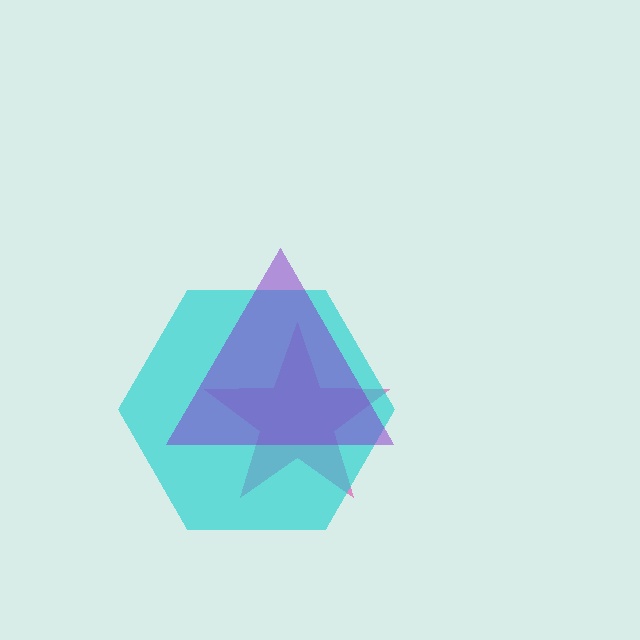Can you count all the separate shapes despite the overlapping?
Yes, there are 3 separate shapes.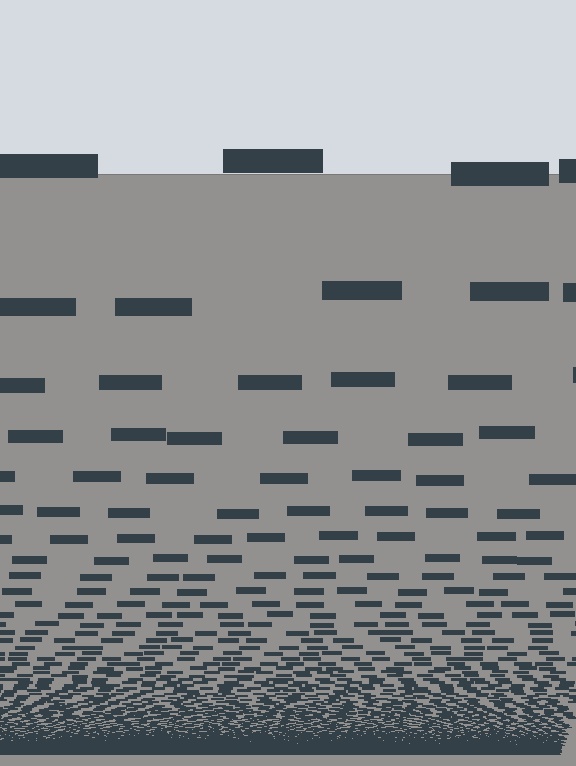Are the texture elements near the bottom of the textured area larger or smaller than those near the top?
Smaller. The gradient is inverted — elements near the bottom are smaller and denser.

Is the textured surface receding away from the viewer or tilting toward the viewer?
The surface appears to tilt toward the viewer. Texture elements get larger and sparser toward the top.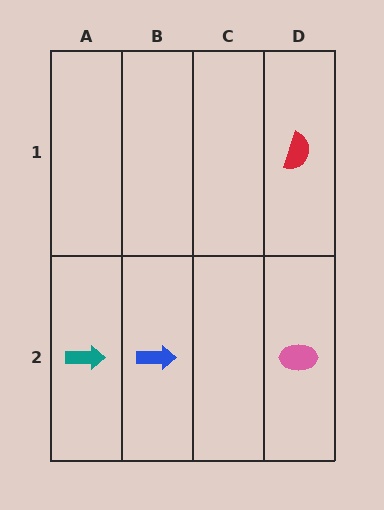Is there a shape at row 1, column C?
No, that cell is empty.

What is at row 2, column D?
A pink ellipse.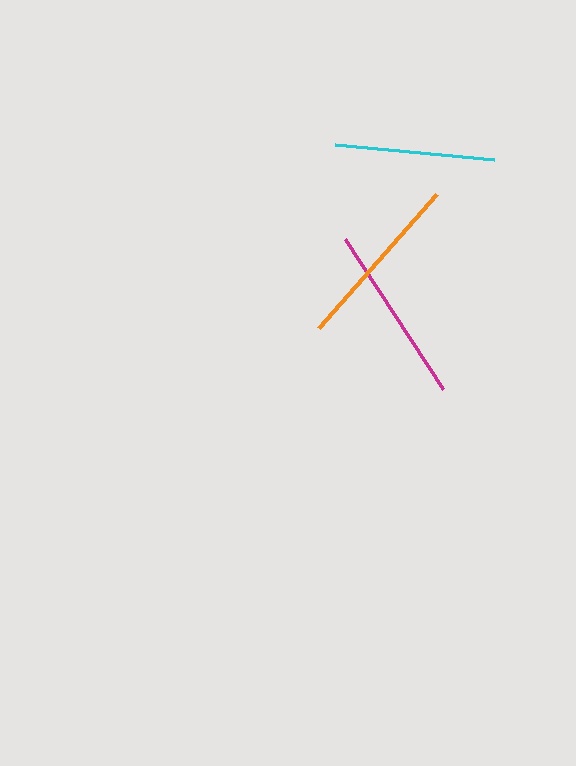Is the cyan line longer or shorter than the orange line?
The orange line is longer than the cyan line.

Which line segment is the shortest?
The cyan line is the shortest at approximately 160 pixels.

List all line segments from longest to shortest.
From longest to shortest: orange, magenta, cyan.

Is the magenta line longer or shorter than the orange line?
The orange line is longer than the magenta line.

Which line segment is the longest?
The orange line is the longest at approximately 179 pixels.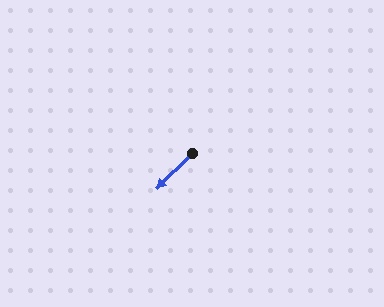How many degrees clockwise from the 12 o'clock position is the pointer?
Approximately 225 degrees.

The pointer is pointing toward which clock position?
Roughly 8 o'clock.